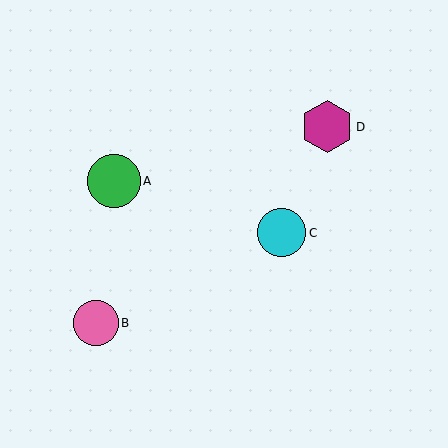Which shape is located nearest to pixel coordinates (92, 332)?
The pink circle (labeled B) at (96, 323) is nearest to that location.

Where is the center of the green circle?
The center of the green circle is at (114, 181).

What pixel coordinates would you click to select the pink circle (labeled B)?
Click at (96, 323) to select the pink circle B.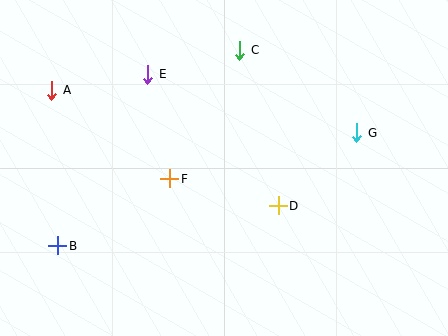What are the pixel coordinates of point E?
Point E is at (148, 74).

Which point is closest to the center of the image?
Point F at (170, 179) is closest to the center.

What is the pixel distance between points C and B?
The distance between C and B is 267 pixels.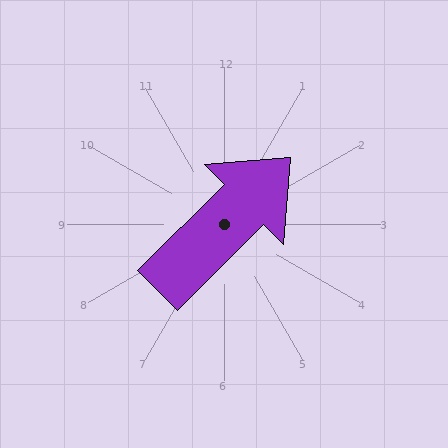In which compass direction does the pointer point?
Northeast.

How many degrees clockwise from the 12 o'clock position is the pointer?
Approximately 45 degrees.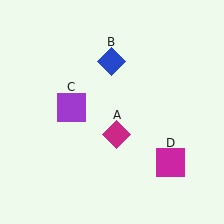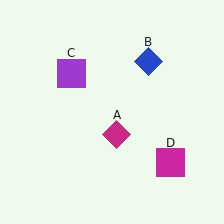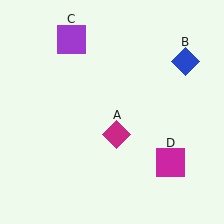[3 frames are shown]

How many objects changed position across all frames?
2 objects changed position: blue diamond (object B), purple square (object C).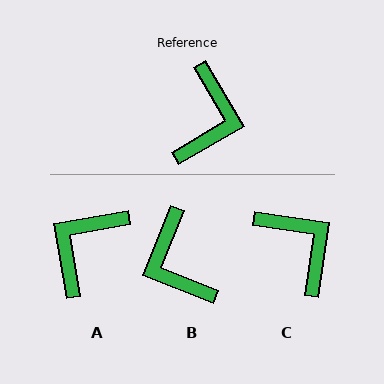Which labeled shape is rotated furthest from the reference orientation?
A, about 160 degrees away.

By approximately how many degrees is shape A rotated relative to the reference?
Approximately 160 degrees counter-clockwise.